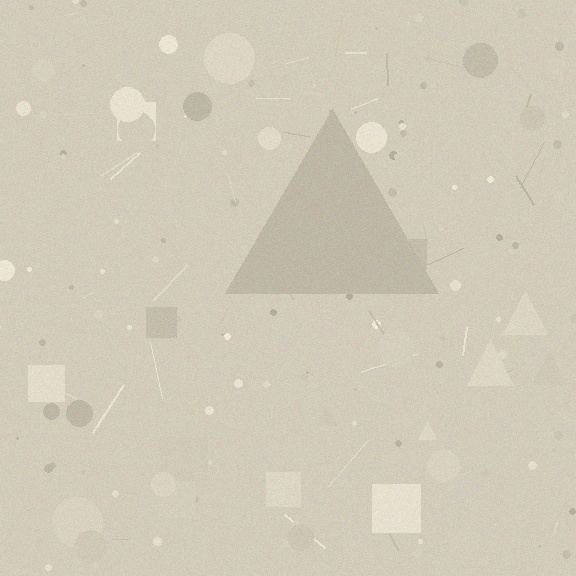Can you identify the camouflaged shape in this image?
The camouflaged shape is a triangle.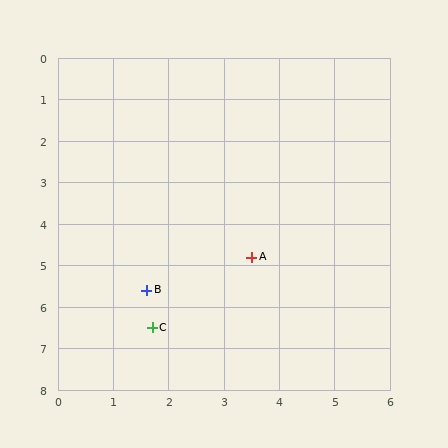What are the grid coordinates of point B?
Point B is at approximately (1.6, 5.6).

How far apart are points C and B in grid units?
Points C and B are about 0.9 grid units apart.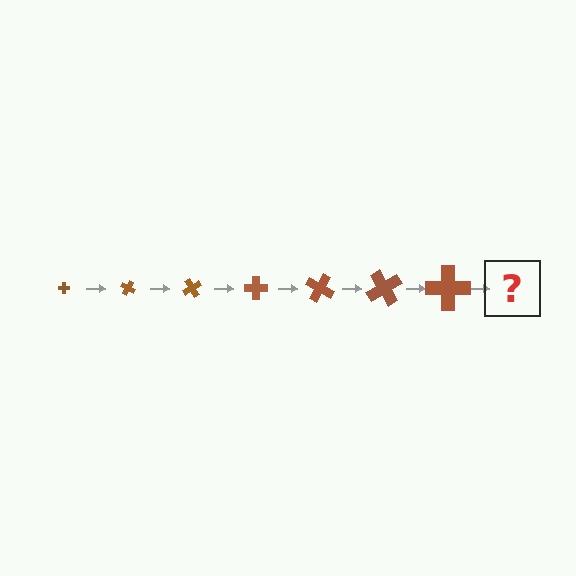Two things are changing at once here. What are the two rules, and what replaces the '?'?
The two rules are that the cross grows larger each step and it rotates 30 degrees each step. The '?' should be a cross, larger than the previous one and rotated 210 degrees from the start.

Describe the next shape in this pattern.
It should be a cross, larger than the previous one and rotated 210 degrees from the start.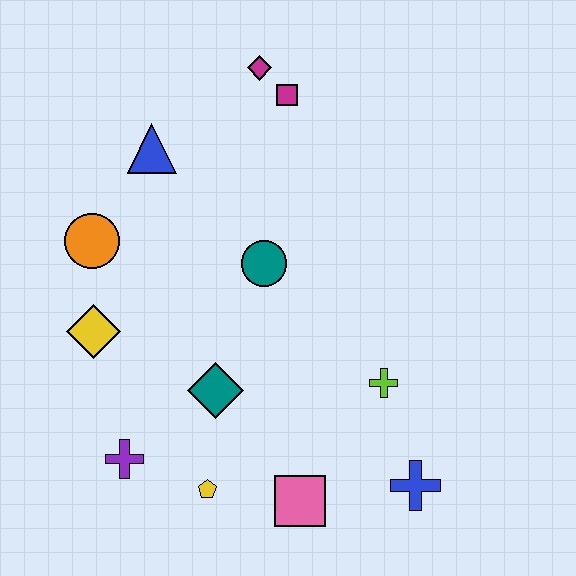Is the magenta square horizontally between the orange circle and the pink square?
Yes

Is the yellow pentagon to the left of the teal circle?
Yes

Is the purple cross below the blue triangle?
Yes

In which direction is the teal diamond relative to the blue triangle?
The teal diamond is below the blue triangle.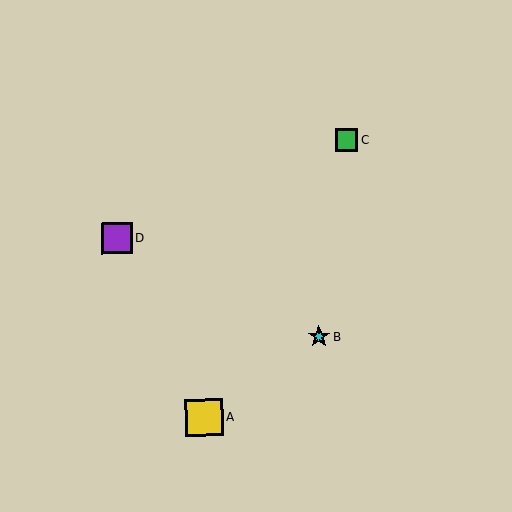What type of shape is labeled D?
Shape D is a purple square.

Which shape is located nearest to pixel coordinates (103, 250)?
The purple square (labeled D) at (117, 238) is nearest to that location.